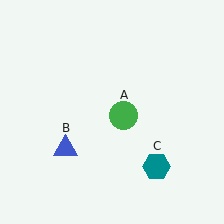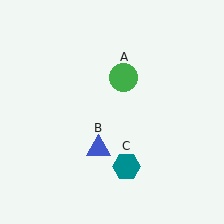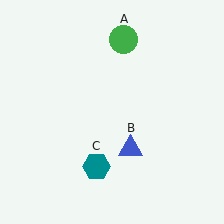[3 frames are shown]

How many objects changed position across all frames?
3 objects changed position: green circle (object A), blue triangle (object B), teal hexagon (object C).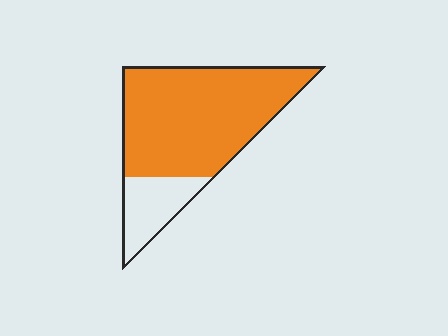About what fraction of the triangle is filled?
About four fifths (4/5).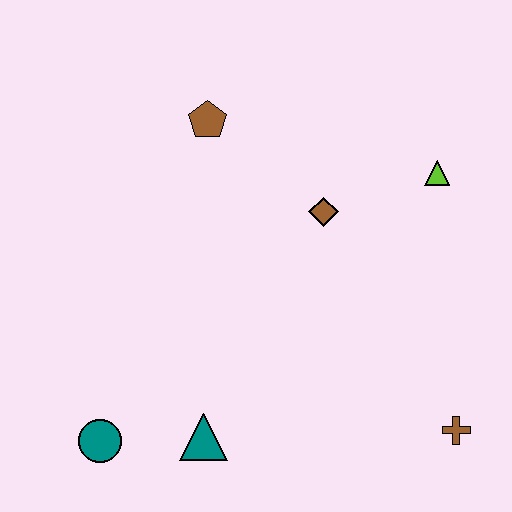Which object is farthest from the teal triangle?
The lime triangle is farthest from the teal triangle.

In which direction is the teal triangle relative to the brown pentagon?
The teal triangle is below the brown pentagon.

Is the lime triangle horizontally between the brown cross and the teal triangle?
Yes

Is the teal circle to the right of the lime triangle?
No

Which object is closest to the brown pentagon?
The brown diamond is closest to the brown pentagon.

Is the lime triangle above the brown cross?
Yes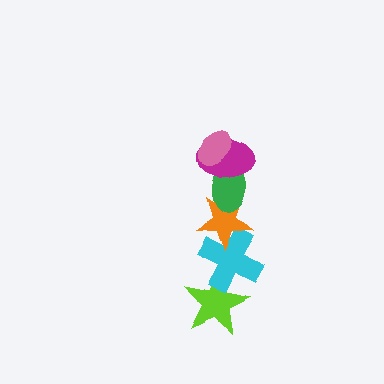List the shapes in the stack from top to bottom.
From top to bottom: the pink ellipse, the magenta ellipse, the green ellipse, the orange star, the cyan cross, the lime star.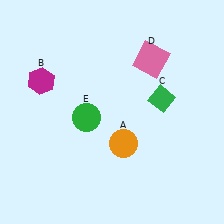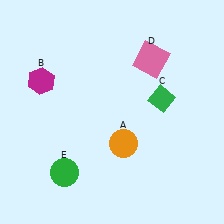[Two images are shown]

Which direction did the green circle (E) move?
The green circle (E) moved down.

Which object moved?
The green circle (E) moved down.